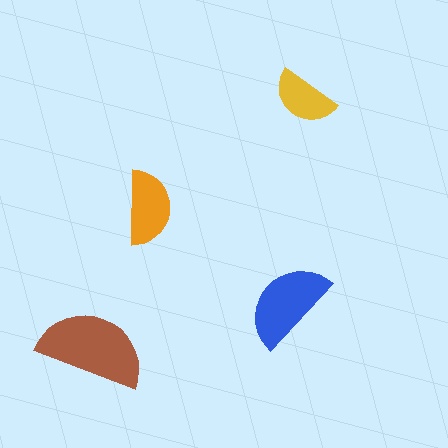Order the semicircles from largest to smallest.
the brown one, the blue one, the orange one, the yellow one.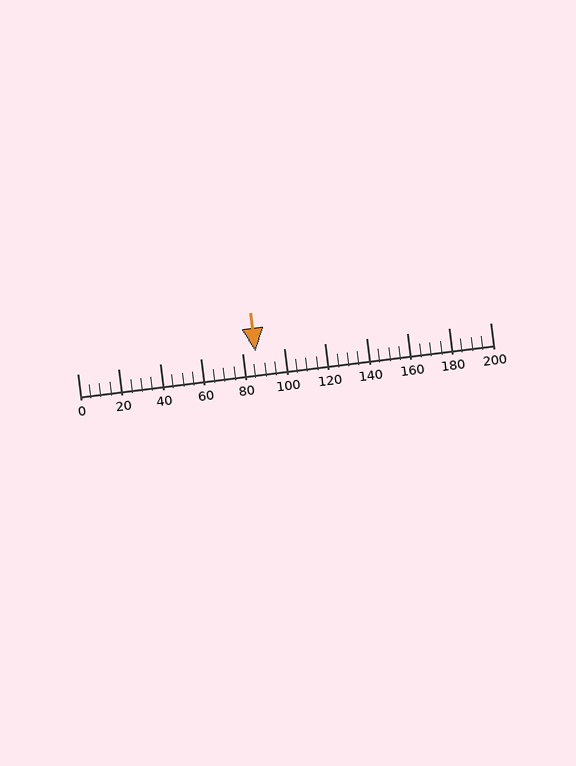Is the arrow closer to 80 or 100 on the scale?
The arrow is closer to 80.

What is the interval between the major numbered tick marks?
The major tick marks are spaced 20 units apart.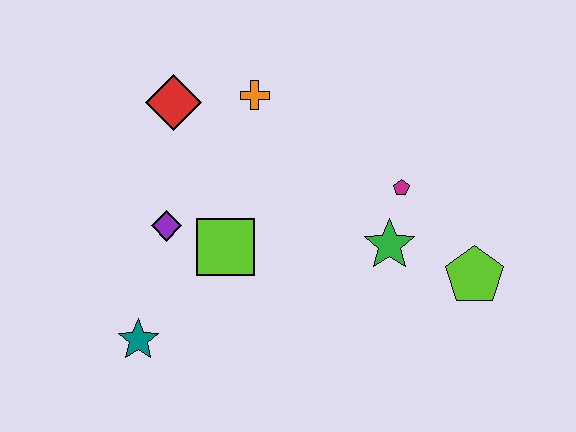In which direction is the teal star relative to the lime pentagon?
The teal star is to the left of the lime pentagon.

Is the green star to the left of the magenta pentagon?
Yes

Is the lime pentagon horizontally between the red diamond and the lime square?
No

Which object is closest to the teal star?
The purple diamond is closest to the teal star.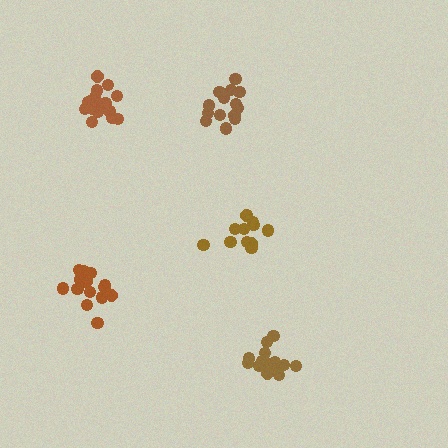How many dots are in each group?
Group 1: 14 dots, Group 2: 14 dots, Group 3: 15 dots, Group 4: 19 dots, Group 5: 13 dots (75 total).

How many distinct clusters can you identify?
There are 5 distinct clusters.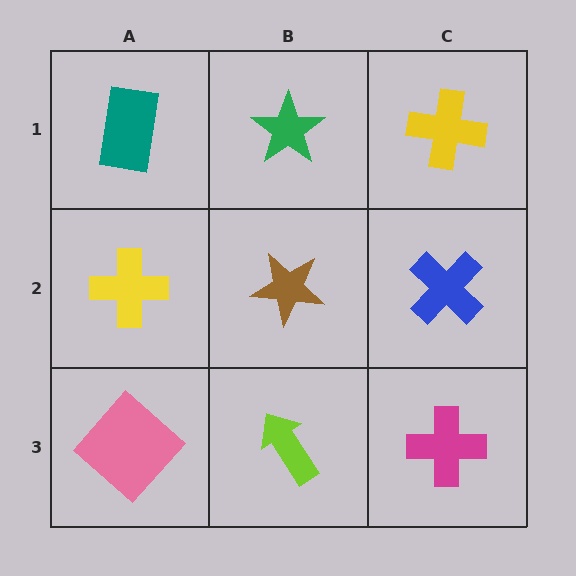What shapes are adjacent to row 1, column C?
A blue cross (row 2, column C), a green star (row 1, column B).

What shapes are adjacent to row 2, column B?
A green star (row 1, column B), a lime arrow (row 3, column B), a yellow cross (row 2, column A), a blue cross (row 2, column C).